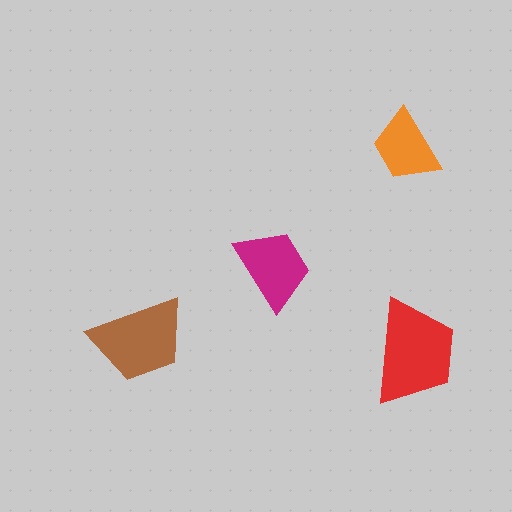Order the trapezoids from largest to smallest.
the red one, the brown one, the magenta one, the orange one.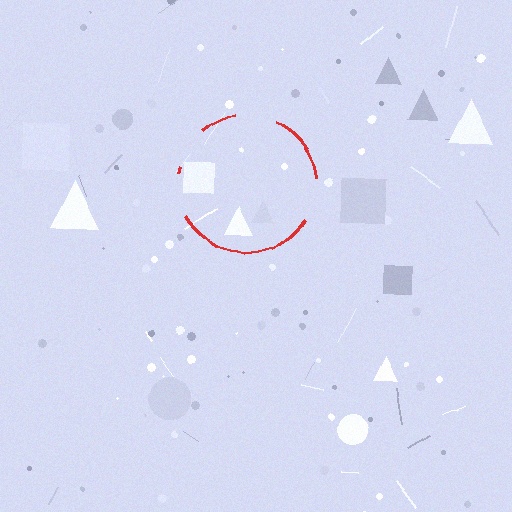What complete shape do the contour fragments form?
The contour fragments form a circle.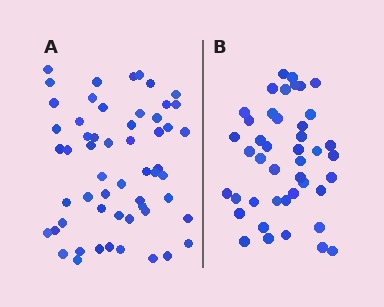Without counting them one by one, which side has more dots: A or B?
Region A (the left region) has more dots.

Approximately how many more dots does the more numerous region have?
Region A has approximately 15 more dots than region B.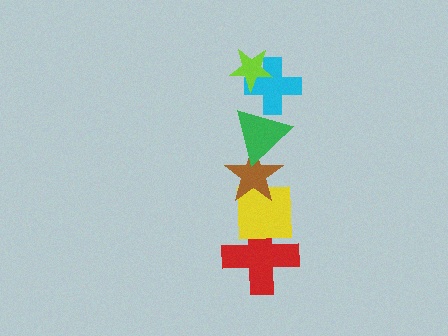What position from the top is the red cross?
The red cross is 6th from the top.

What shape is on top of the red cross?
The yellow square is on top of the red cross.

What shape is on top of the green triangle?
The cyan cross is on top of the green triangle.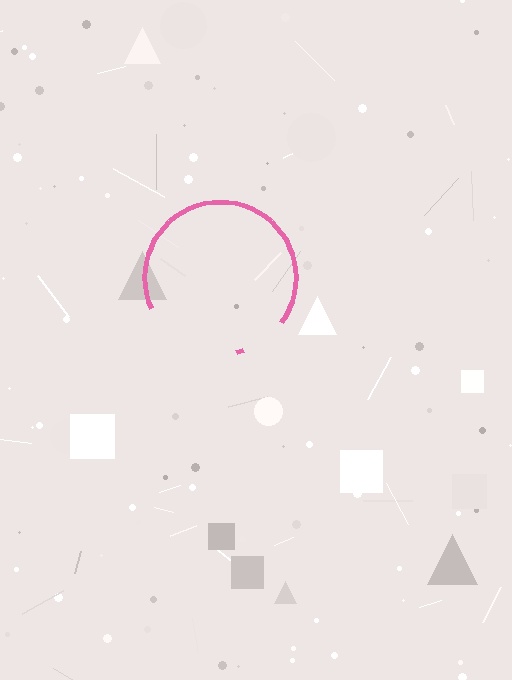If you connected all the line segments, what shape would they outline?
They would outline a circle.